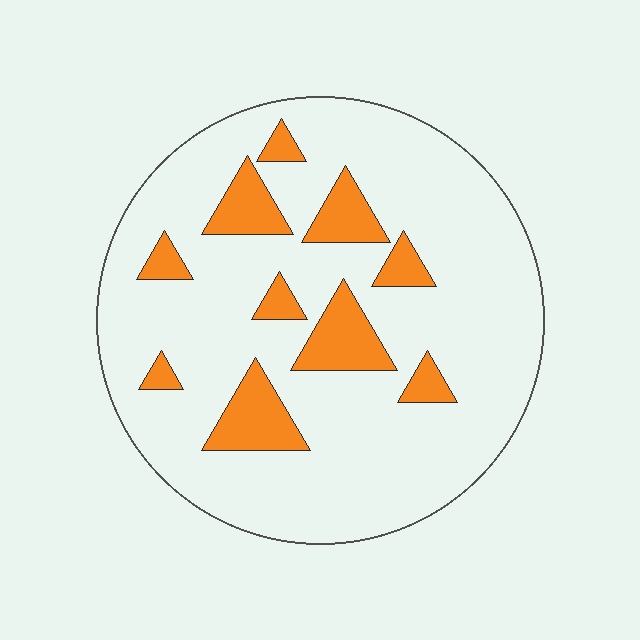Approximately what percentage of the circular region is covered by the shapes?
Approximately 15%.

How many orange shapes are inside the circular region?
10.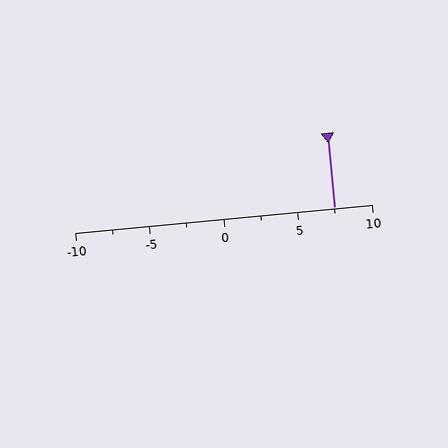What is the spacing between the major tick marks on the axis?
The major ticks are spaced 5 apart.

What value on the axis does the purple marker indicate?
The marker indicates approximately 7.5.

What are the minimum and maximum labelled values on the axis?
The axis runs from -10 to 10.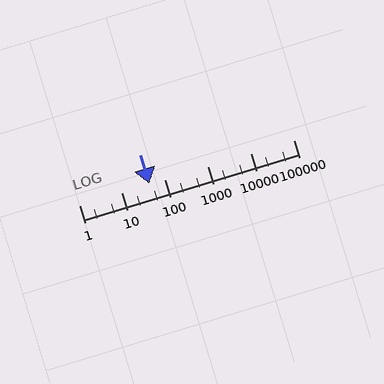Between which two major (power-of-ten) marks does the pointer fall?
The pointer is between 10 and 100.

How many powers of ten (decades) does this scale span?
The scale spans 5 decades, from 1 to 100000.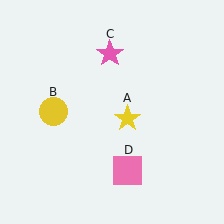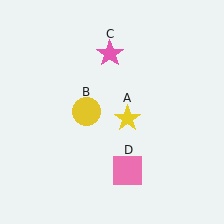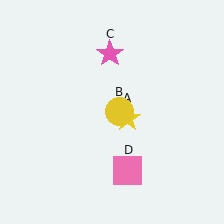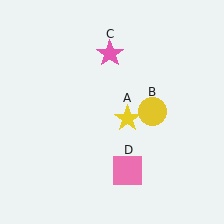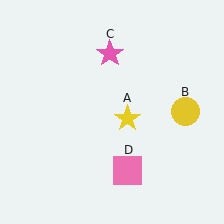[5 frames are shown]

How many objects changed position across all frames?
1 object changed position: yellow circle (object B).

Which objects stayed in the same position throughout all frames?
Yellow star (object A) and pink star (object C) and pink square (object D) remained stationary.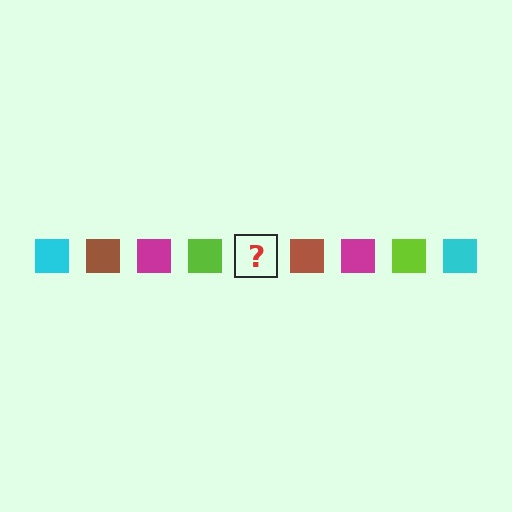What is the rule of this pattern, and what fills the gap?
The rule is that the pattern cycles through cyan, brown, magenta, lime squares. The gap should be filled with a cyan square.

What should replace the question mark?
The question mark should be replaced with a cyan square.